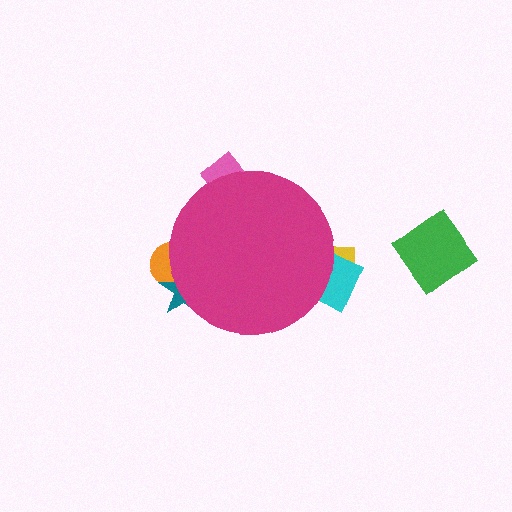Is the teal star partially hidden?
Yes, the teal star is partially hidden behind the magenta circle.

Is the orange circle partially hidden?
Yes, the orange circle is partially hidden behind the magenta circle.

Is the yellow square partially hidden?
Yes, the yellow square is partially hidden behind the magenta circle.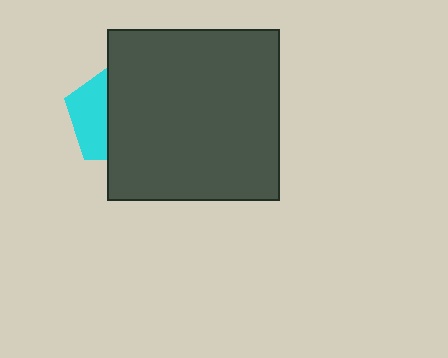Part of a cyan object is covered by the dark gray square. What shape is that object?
It is a pentagon.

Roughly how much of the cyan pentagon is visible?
A small part of it is visible (roughly 37%).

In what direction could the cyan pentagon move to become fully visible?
The cyan pentagon could move left. That would shift it out from behind the dark gray square entirely.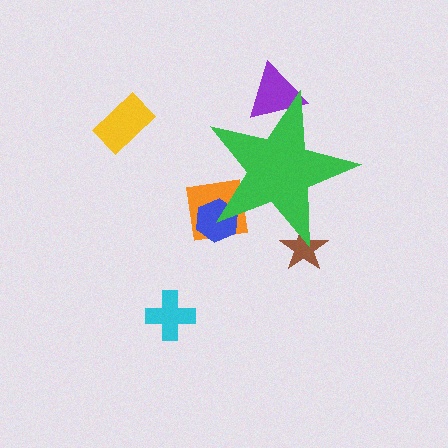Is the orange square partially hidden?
Yes, the orange square is partially hidden behind the green star.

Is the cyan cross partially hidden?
No, the cyan cross is fully visible.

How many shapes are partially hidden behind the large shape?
4 shapes are partially hidden.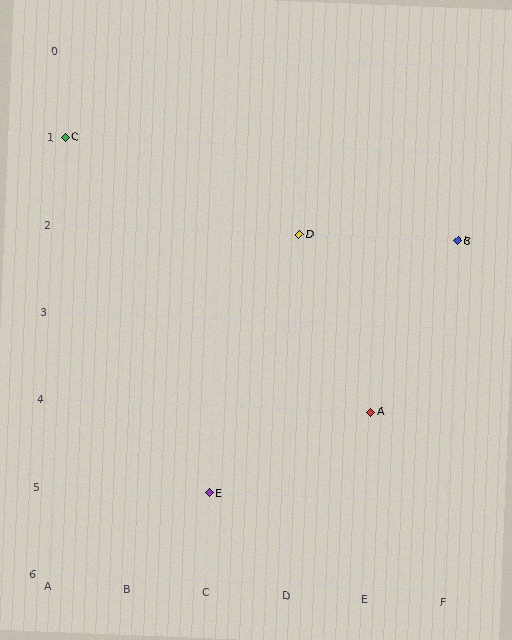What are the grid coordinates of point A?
Point A is at grid coordinates (E, 4).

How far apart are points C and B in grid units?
Points C and B are 5 columns and 1 row apart (about 5.1 grid units diagonally).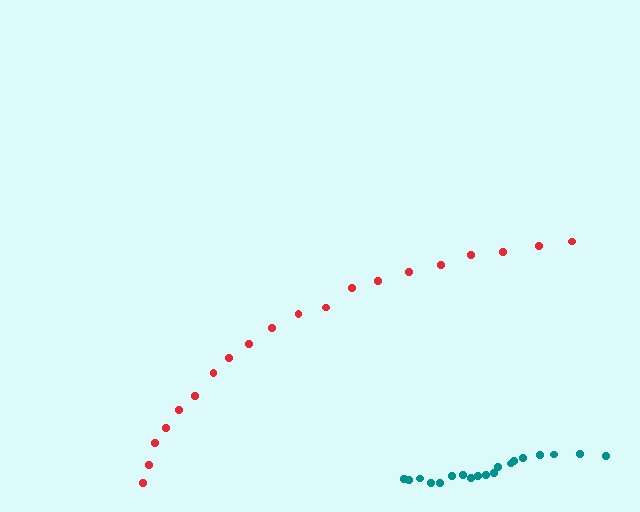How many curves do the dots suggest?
There are 2 distinct paths.